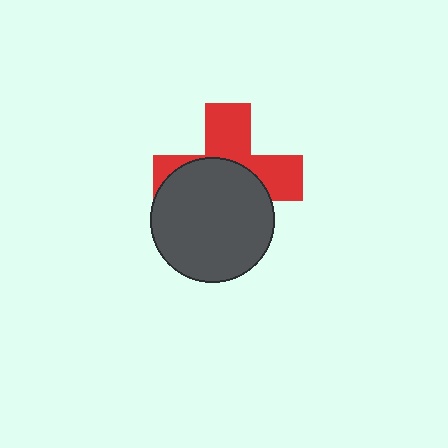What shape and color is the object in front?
The object in front is a dark gray circle.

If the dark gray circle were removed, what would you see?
You would see the complete red cross.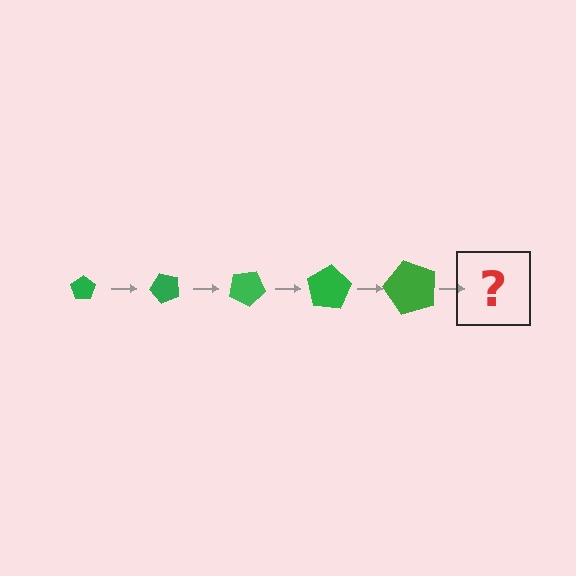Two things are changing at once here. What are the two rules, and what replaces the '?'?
The two rules are that the pentagon grows larger each step and it rotates 50 degrees each step. The '?' should be a pentagon, larger than the previous one and rotated 250 degrees from the start.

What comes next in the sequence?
The next element should be a pentagon, larger than the previous one and rotated 250 degrees from the start.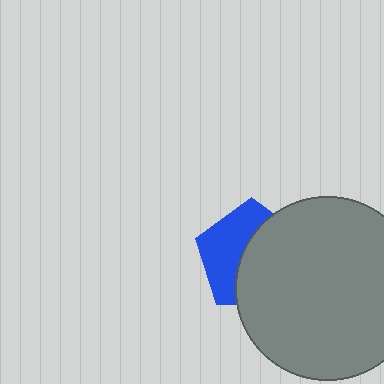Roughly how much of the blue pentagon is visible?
A small part of it is visible (roughly 45%).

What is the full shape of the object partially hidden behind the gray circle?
The partially hidden object is a blue pentagon.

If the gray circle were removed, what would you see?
You would see the complete blue pentagon.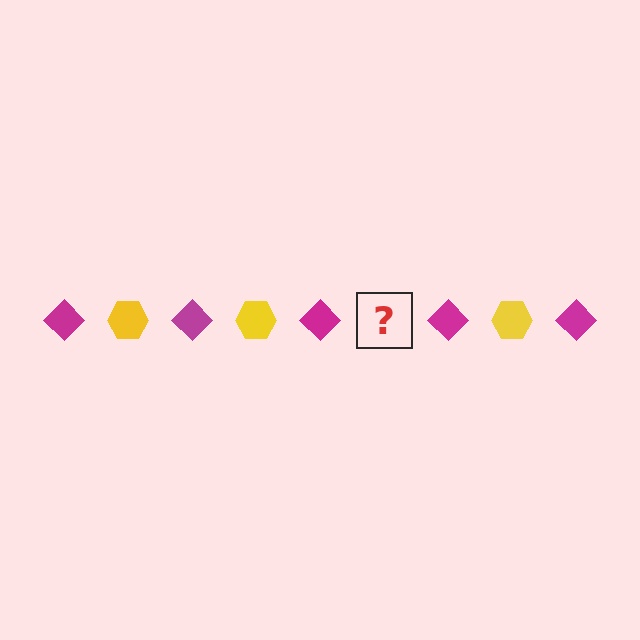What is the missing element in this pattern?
The missing element is a yellow hexagon.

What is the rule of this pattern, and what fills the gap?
The rule is that the pattern alternates between magenta diamond and yellow hexagon. The gap should be filled with a yellow hexagon.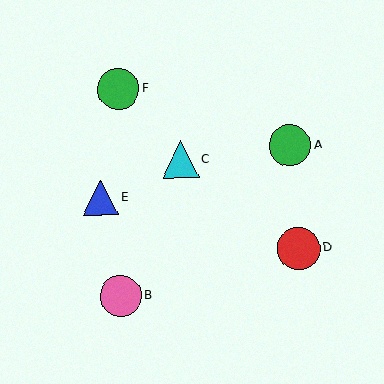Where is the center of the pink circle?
The center of the pink circle is at (121, 296).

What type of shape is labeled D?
Shape D is a red circle.